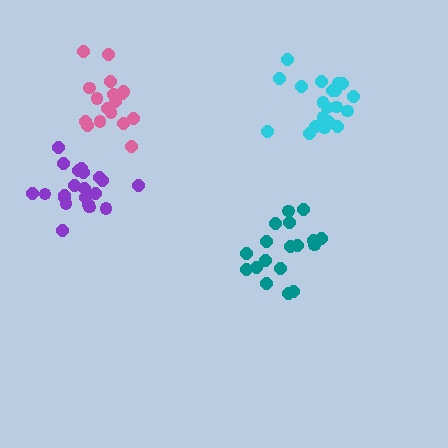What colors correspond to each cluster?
The clusters are colored: purple, teal, pink, cyan.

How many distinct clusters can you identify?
There are 4 distinct clusters.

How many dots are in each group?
Group 1: 21 dots, Group 2: 18 dots, Group 3: 17 dots, Group 4: 20 dots (76 total).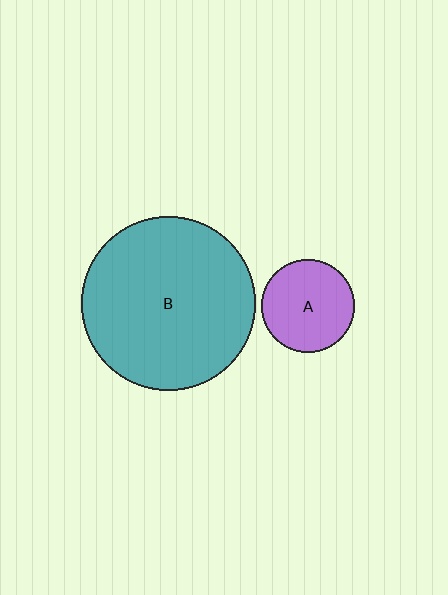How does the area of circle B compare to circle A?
Approximately 3.5 times.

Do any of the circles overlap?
No, none of the circles overlap.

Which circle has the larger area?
Circle B (teal).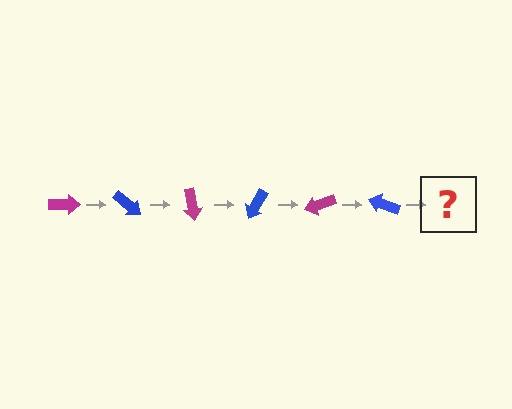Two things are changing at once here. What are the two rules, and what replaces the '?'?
The two rules are that it rotates 40 degrees each step and the color cycles through magenta and blue. The '?' should be a magenta arrow, rotated 240 degrees from the start.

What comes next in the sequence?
The next element should be a magenta arrow, rotated 240 degrees from the start.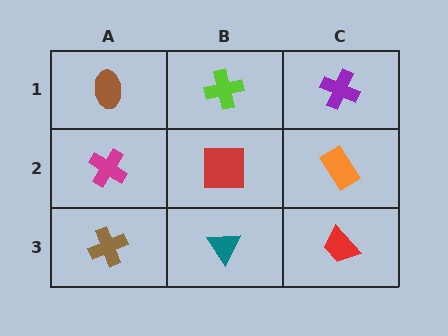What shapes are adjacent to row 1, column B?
A red square (row 2, column B), a brown ellipse (row 1, column A), a purple cross (row 1, column C).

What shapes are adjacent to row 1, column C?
An orange rectangle (row 2, column C), a lime cross (row 1, column B).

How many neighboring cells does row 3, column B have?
3.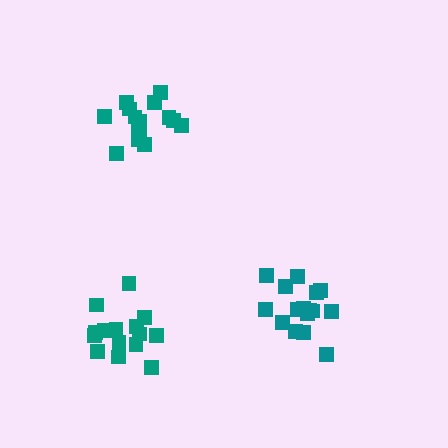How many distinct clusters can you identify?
There are 3 distinct clusters.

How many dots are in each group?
Group 1: 15 dots, Group 2: 15 dots, Group 3: 16 dots (46 total).